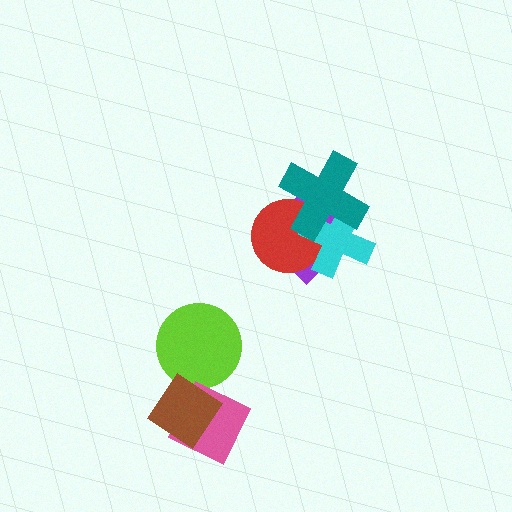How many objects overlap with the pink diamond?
1 object overlaps with the pink diamond.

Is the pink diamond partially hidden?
Yes, it is partially covered by another shape.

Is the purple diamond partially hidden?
Yes, it is partially covered by another shape.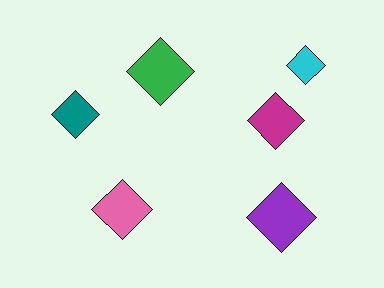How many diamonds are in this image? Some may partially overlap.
There are 6 diamonds.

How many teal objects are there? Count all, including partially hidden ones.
There is 1 teal object.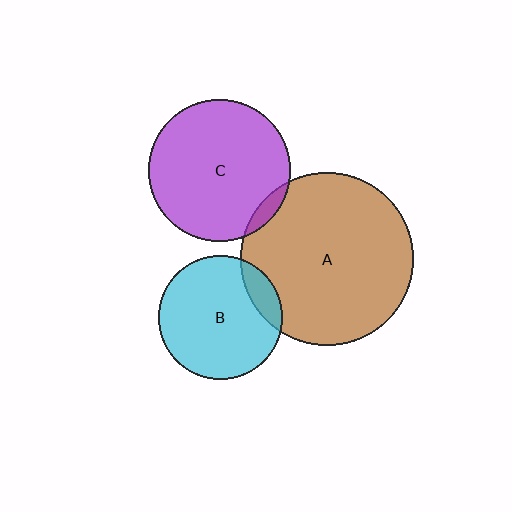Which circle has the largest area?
Circle A (brown).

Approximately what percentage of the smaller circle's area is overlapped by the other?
Approximately 5%.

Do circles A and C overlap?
Yes.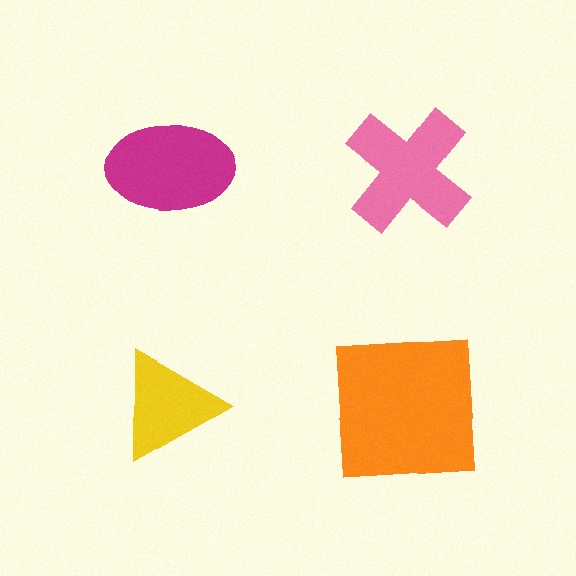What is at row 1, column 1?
A magenta ellipse.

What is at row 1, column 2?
A pink cross.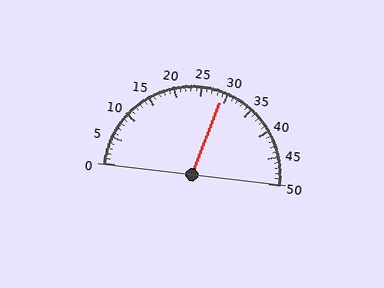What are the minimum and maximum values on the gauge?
The gauge ranges from 0 to 50.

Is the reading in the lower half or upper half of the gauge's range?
The reading is in the upper half of the range (0 to 50).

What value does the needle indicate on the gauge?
The needle indicates approximately 29.